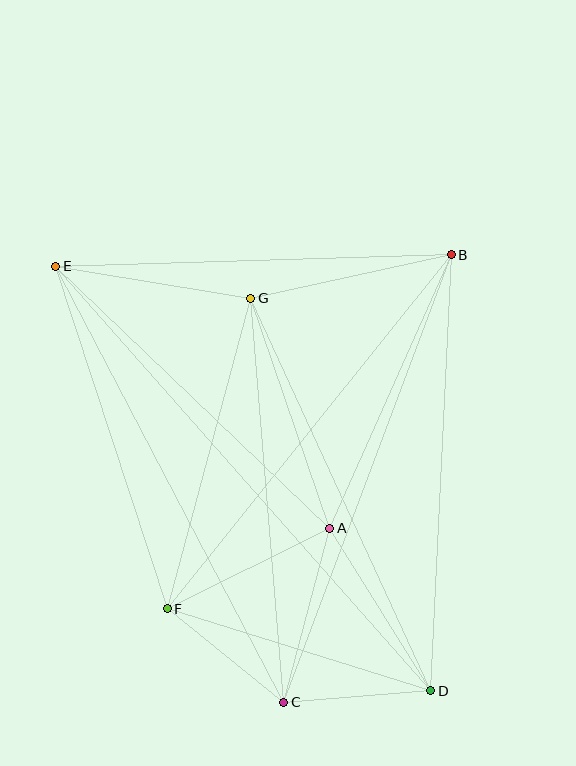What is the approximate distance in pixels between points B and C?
The distance between B and C is approximately 478 pixels.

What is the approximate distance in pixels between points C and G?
The distance between C and G is approximately 405 pixels.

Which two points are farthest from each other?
Points D and E are farthest from each other.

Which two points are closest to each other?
Points C and D are closest to each other.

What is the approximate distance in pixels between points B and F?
The distance between B and F is approximately 454 pixels.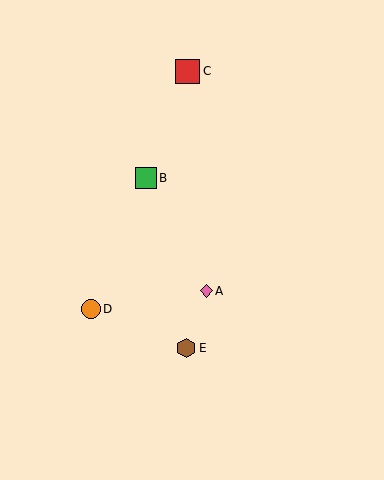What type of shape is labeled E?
Shape E is a brown hexagon.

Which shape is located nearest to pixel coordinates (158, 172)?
The green square (labeled B) at (146, 178) is nearest to that location.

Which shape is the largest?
The red square (labeled C) is the largest.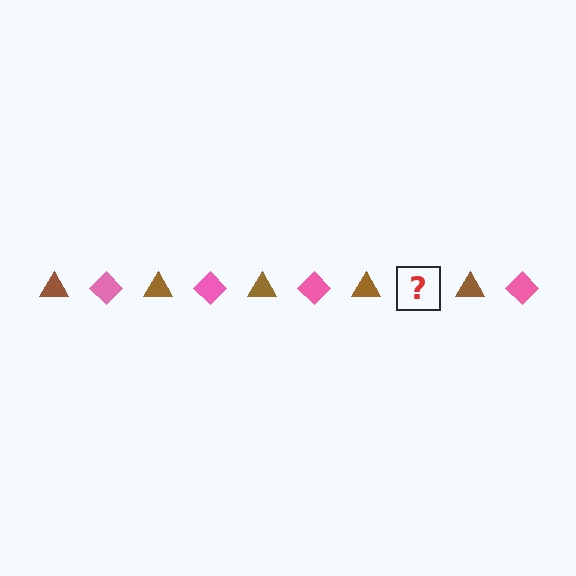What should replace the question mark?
The question mark should be replaced with a pink diamond.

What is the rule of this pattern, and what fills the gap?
The rule is that the pattern alternates between brown triangle and pink diamond. The gap should be filled with a pink diamond.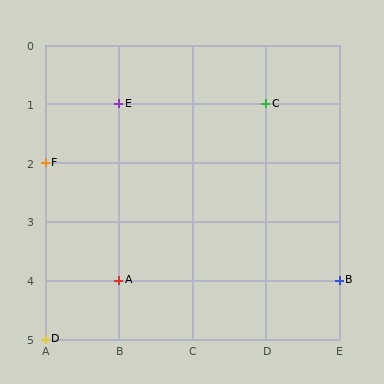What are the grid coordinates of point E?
Point E is at grid coordinates (B, 1).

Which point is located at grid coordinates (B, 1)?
Point E is at (B, 1).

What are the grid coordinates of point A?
Point A is at grid coordinates (B, 4).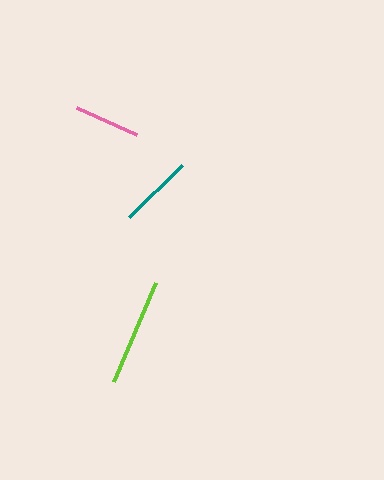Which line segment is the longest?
The lime line is the longest at approximately 107 pixels.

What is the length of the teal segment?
The teal segment is approximately 75 pixels long.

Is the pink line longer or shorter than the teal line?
The teal line is longer than the pink line.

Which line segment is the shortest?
The pink line is the shortest at approximately 66 pixels.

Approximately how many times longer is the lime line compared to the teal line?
The lime line is approximately 1.4 times the length of the teal line.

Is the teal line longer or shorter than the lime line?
The lime line is longer than the teal line.